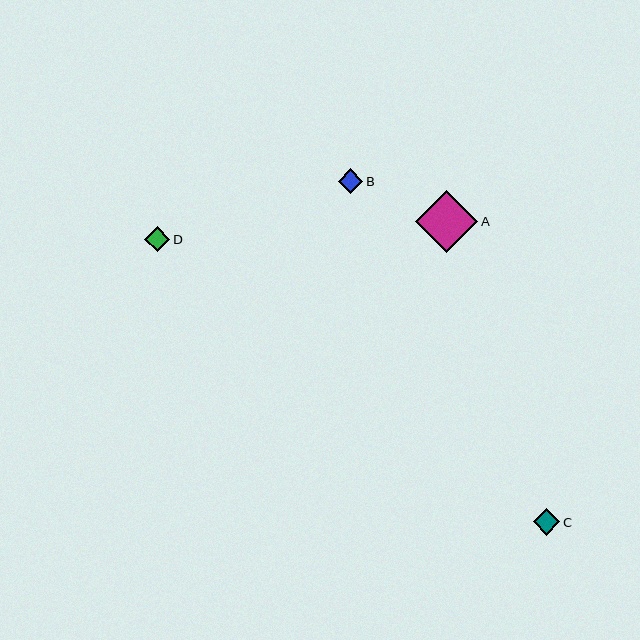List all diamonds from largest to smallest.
From largest to smallest: A, C, D, B.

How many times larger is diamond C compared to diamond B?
Diamond C is approximately 1.1 times the size of diamond B.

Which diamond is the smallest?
Diamond B is the smallest with a size of approximately 24 pixels.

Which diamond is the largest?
Diamond A is the largest with a size of approximately 62 pixels.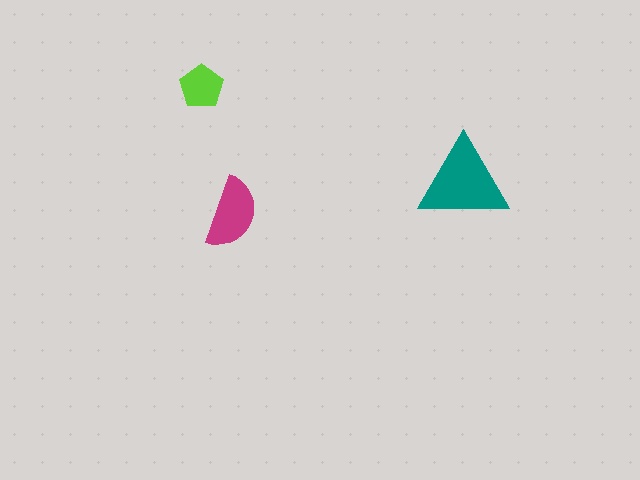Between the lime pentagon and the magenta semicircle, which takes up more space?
The magenta semicircle.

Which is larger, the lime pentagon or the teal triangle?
The teal triangle.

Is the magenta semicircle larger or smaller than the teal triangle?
Smaller.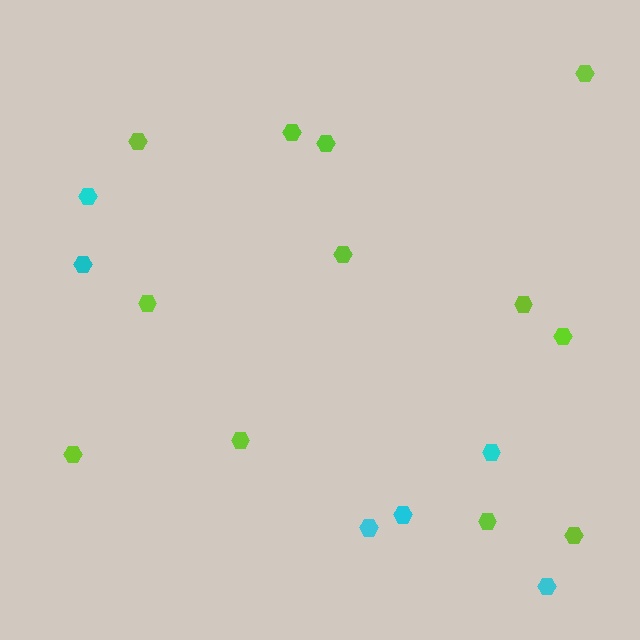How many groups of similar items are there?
There are 2 groups: one group of cyan hexagons (6) and one group of lime hexagons (12).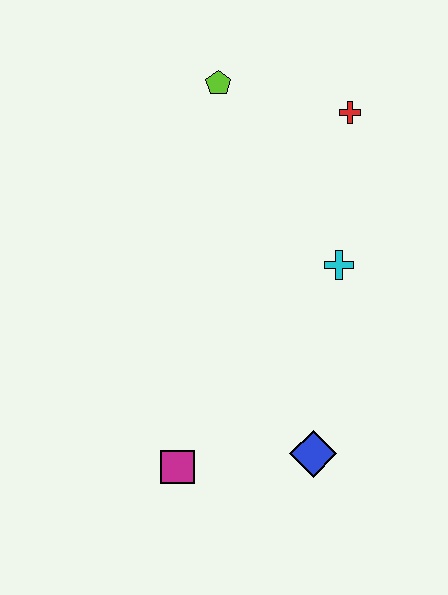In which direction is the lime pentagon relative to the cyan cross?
The lime pentagon is above the cyan cross.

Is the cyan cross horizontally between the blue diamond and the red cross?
Yes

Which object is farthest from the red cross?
The magenta square is farthest from the red cross.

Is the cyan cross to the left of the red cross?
Yes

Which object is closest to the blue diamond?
The magenta square is closest to the blue diamond.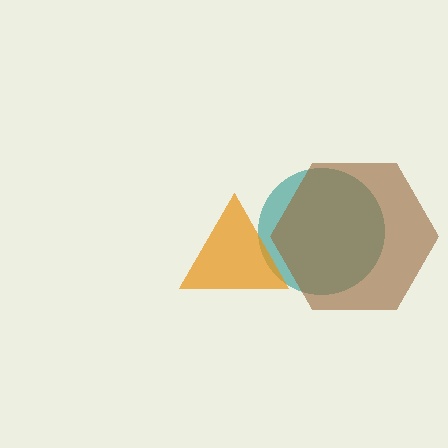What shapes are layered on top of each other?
The layered shapes are: a teal circle, a brown hexagon, an orange triangle.